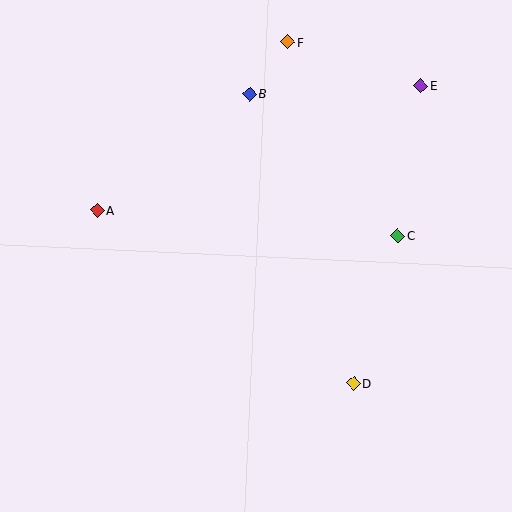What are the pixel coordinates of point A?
Point A is at (97, 211).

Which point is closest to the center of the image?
Point C at (398, 236) is closest to the center.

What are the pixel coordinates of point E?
Point E is at (421, 86).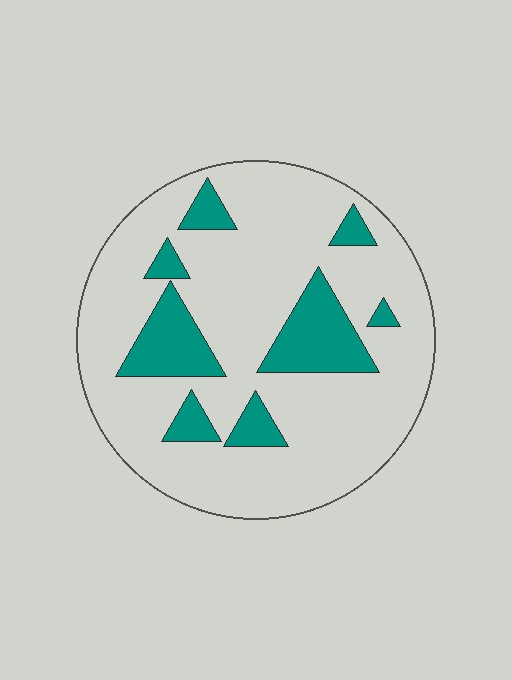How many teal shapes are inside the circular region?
8.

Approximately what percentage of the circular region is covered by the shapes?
Approximately 20%.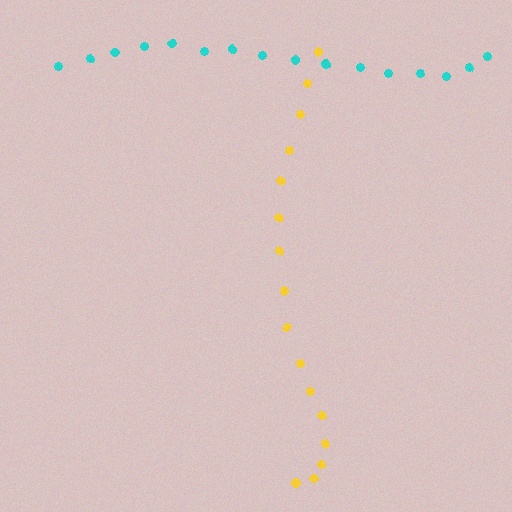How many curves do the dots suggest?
There are 2 distinct paths.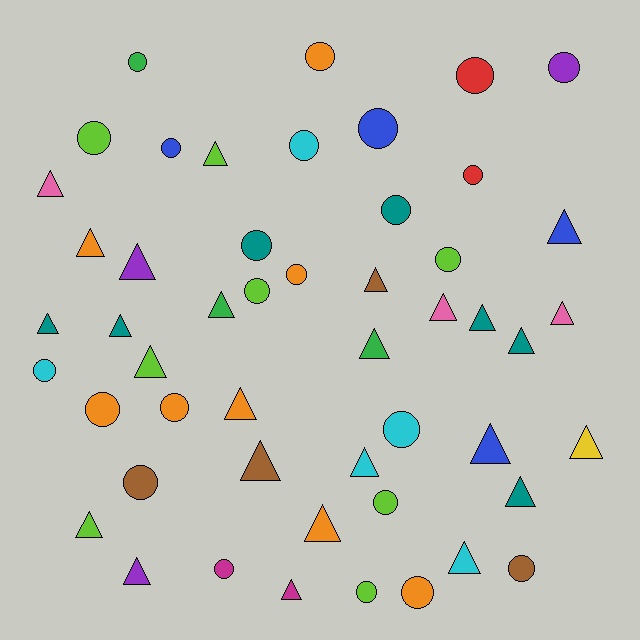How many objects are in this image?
There are 50 objects.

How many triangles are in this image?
There are 26 triangles.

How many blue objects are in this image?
There are 4 blue objects.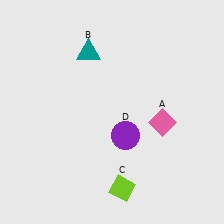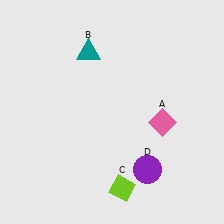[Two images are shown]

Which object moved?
The purple circle (D) moved down.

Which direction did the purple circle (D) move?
The purple circle (D) moved down.